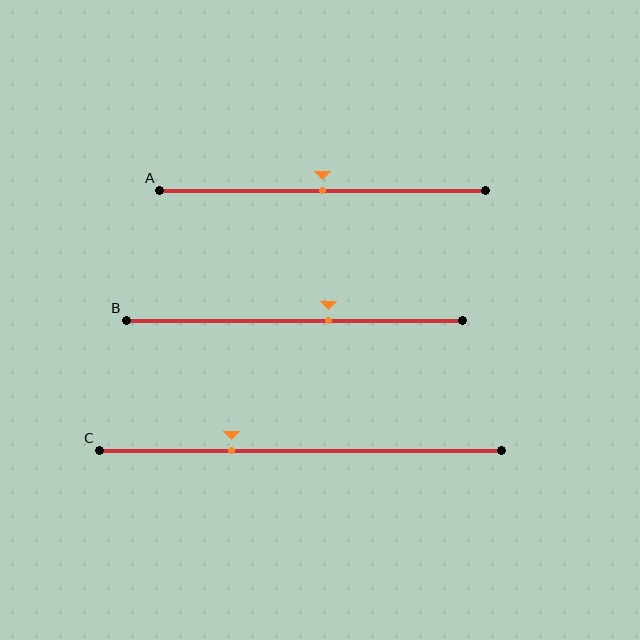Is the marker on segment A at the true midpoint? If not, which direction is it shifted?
Yes, the marker on segment A is at the true midpoint.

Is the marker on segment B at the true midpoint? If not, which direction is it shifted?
No, the marker on segment B is shifted to the right by about 10% of the segment length.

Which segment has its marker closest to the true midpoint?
Segment A has its marker closest to the true midpoint.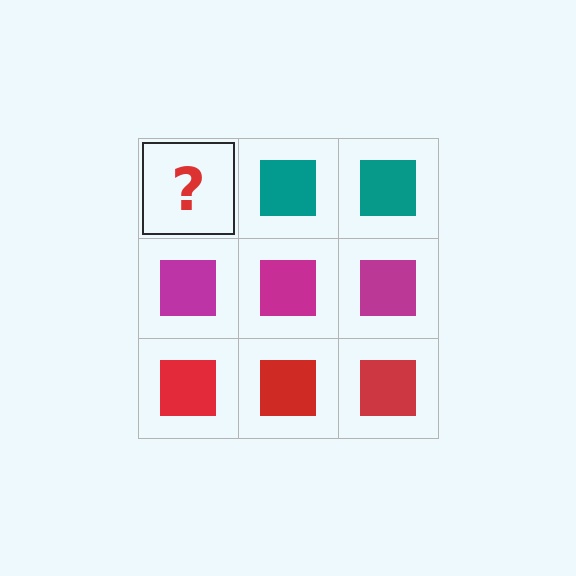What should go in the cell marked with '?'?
The missing cell should contain a teal square.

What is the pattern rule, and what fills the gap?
The rule is that each row has a consistent color. The gap should be filled with a teal square.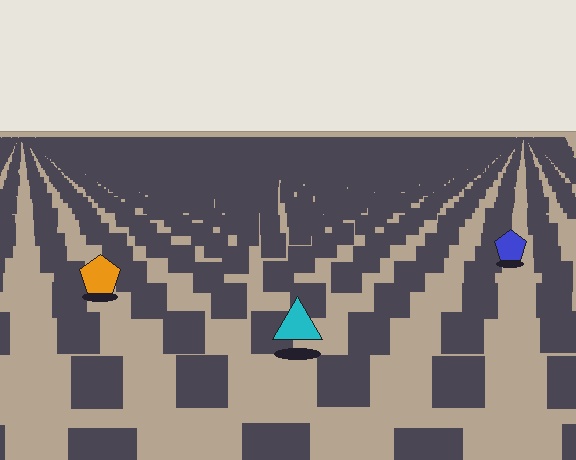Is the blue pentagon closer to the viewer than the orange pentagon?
No. The orange pentagon is closer — you can tell from the texture gradient: the ground texture is coarser near it.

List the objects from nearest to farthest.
From nearest to farthest: the cyan triangle, the orange pentagon, the blue pentagon.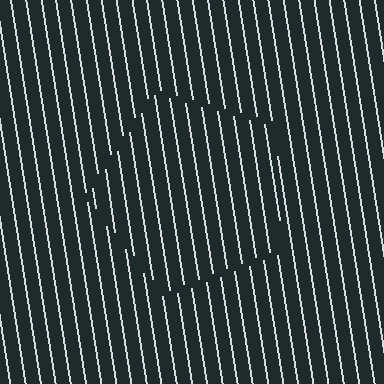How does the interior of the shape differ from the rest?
The interior of the shape contains the same grating, shifted by half a period — the contour is defined by the phase discontinuity where line-ends from the inner and outer gratings abut.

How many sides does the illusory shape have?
5 sides — the line-ends trace a pentagon.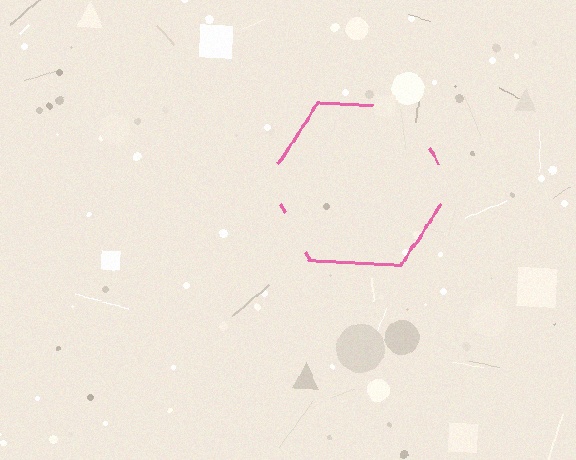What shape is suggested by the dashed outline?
The dashed outline suggests a hexagon.